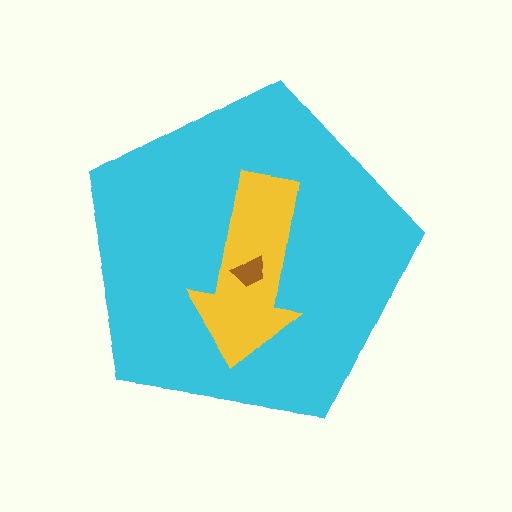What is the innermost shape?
The brown trapezoid.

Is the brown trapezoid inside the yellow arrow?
Yes.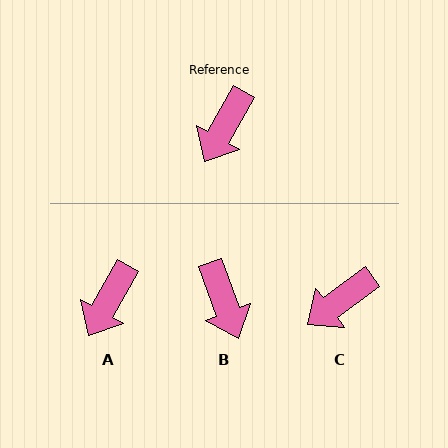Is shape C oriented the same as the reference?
No, it is off by about 24 degrees.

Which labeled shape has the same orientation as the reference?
A.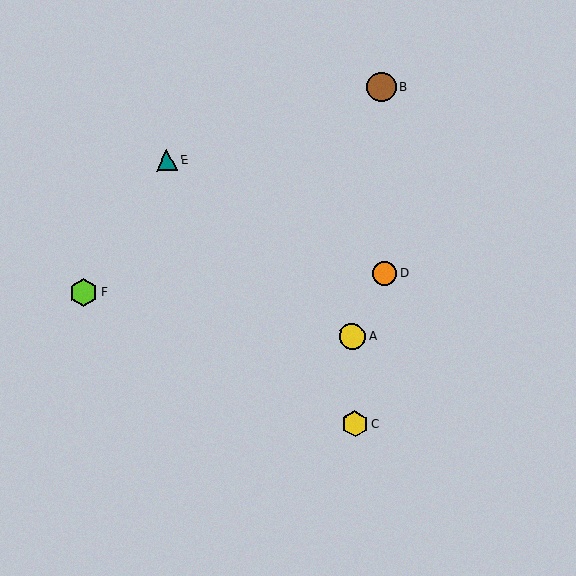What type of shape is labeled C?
Shape C is a yellow hexagon.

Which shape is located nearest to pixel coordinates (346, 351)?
The yellow circle (labeled A) at (352, 337) is nearest to that location.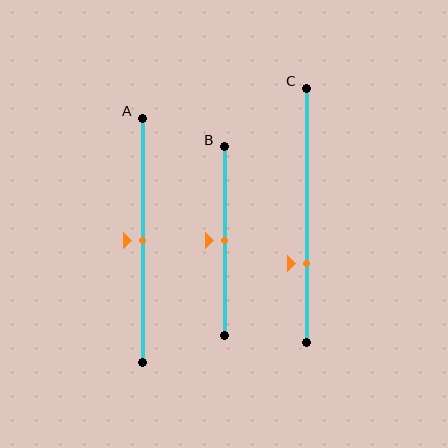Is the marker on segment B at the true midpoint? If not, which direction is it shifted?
Yes, the marker on segment B is at the true midpoint.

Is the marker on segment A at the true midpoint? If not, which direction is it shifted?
Yes, the marker on segment A is at the true midpoint.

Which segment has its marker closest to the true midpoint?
Segment A has its marker closest to the true midpoint.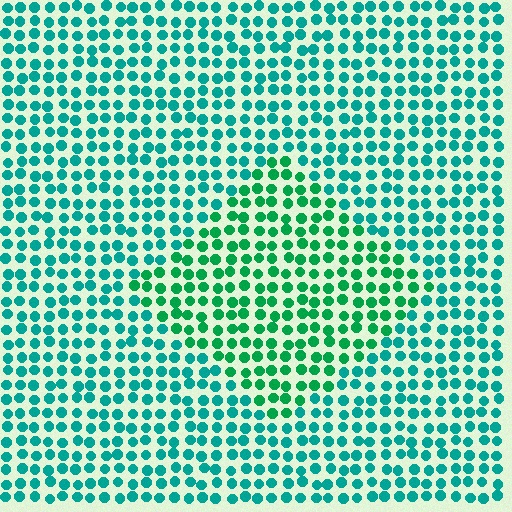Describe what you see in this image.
The image is filled with small teal elements in a uniform arrangement. A diamond-shaped region is visible where the elements are tinted to a slightly different hue, forming a subtle color boundary.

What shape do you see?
I see a diamond.